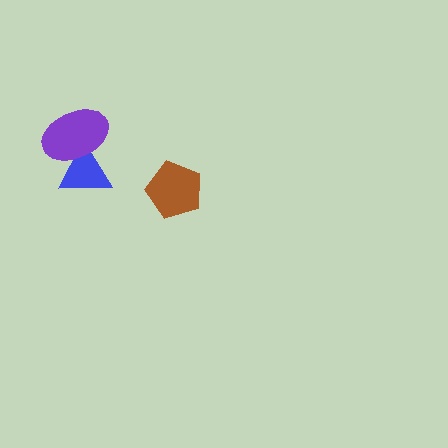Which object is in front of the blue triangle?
The purple ellipse is in front of the blue triangle.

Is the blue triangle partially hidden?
Yes, it is partially covered by another shape.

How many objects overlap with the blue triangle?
1 object overlaps with the blue triangle.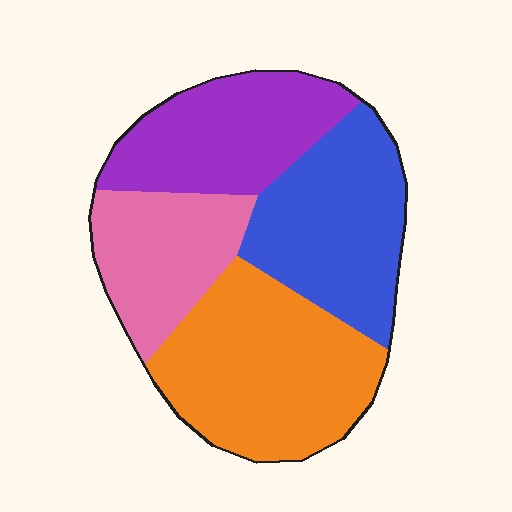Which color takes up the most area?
Orange, at roughly 35%.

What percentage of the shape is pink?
Pink covers about 20% of the shape.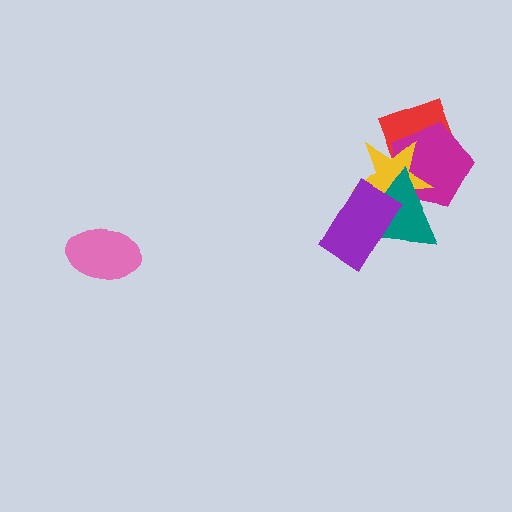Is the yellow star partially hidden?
Yes, it is partially covered by another shape.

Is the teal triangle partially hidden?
Yes, it is partially covered by another shape.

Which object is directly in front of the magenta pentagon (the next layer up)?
The yellow star is directly in front of the magenta pentagon.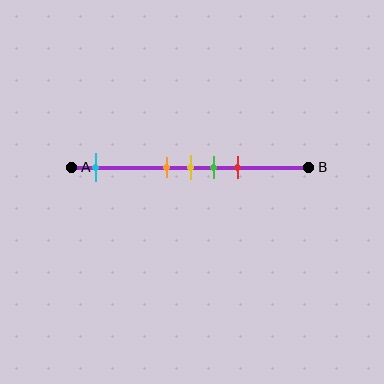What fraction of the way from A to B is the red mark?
The red mark is approximately 70% (0.7) of the way from A to B.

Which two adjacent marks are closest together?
The orange and yellow marks are the closest adjacent pair.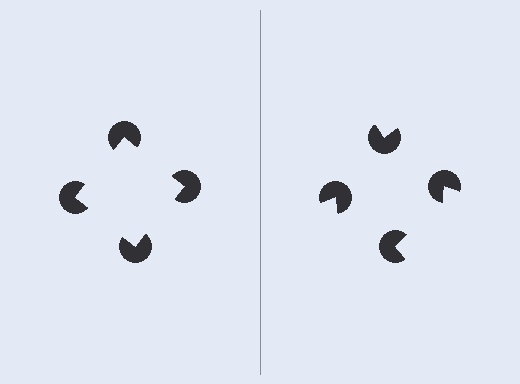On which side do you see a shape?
An illusory square appears on the left side. On the right side the wedge cuts are rotated, so no coherent shape forms.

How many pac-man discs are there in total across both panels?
8 — 4 on each side.